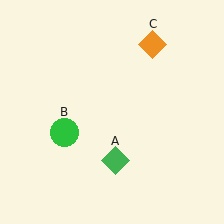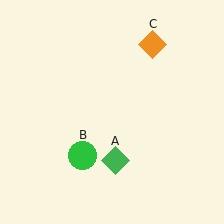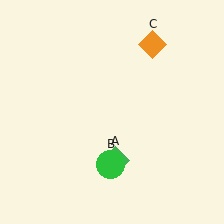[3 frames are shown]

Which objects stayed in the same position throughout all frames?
Green diamond (object A) and orange diamond (object C) remained stationary.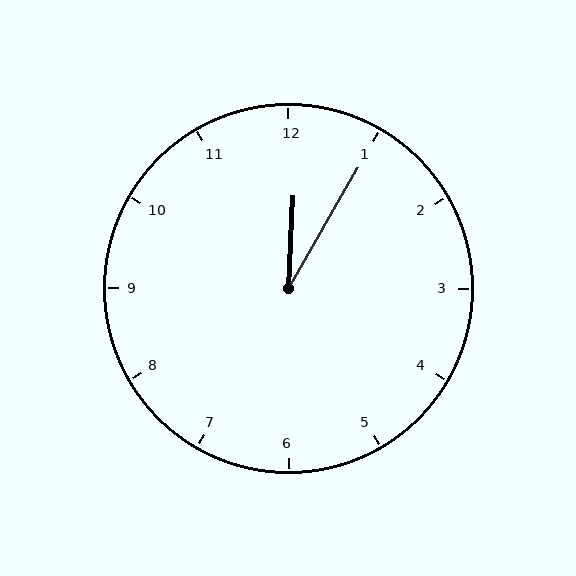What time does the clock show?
12:05.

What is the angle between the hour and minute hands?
Approximately 28 degrees.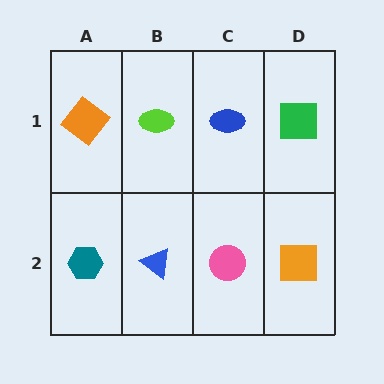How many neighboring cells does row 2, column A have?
2.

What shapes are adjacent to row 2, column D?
A green square (row 1, column D), a pink circle (row 2, column C).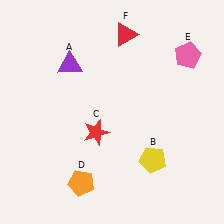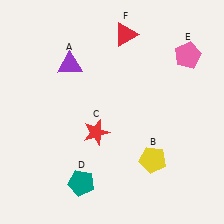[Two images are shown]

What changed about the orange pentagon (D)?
In Image 1, D is orange. In Image 2, it changed to teal.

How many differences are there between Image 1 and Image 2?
There is 1 difference between the two images.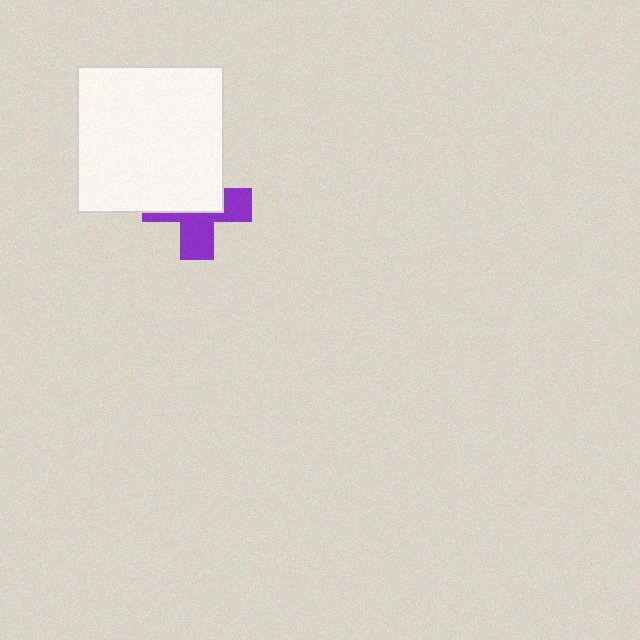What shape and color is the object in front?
The object in front is a white square.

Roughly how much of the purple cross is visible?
About half of it is visible (roughly 46%).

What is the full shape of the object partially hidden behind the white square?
The partially hidden object is a purple cross.